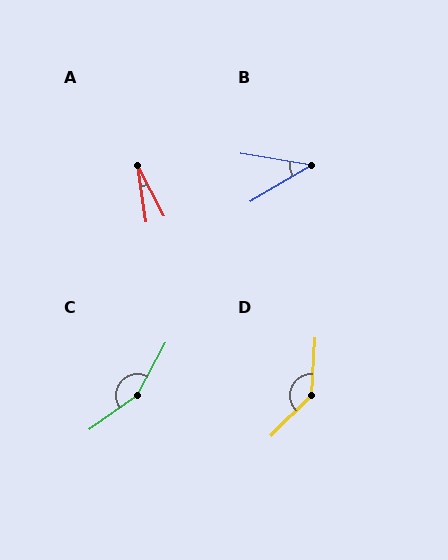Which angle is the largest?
C, at approximately 155 degrees.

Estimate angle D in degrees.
Approximately 139 degrees.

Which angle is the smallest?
A, at approximately 19 degrees.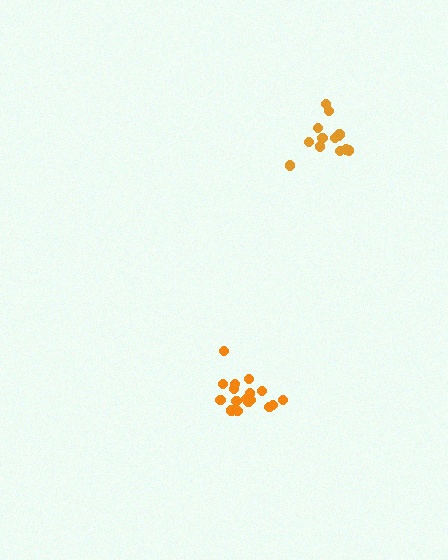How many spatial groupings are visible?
There are 2 spatial groupings.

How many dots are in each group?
Group 1: 13 dots, Group 2: 17 dots (30 total).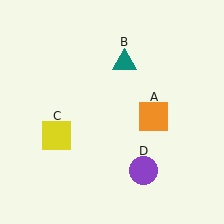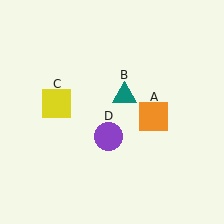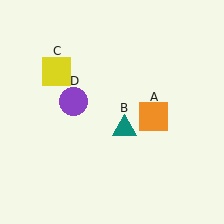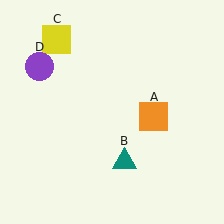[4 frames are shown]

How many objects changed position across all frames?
3 objects changed position: teal triangle (object B), yellow square (object C), purple circle (object D).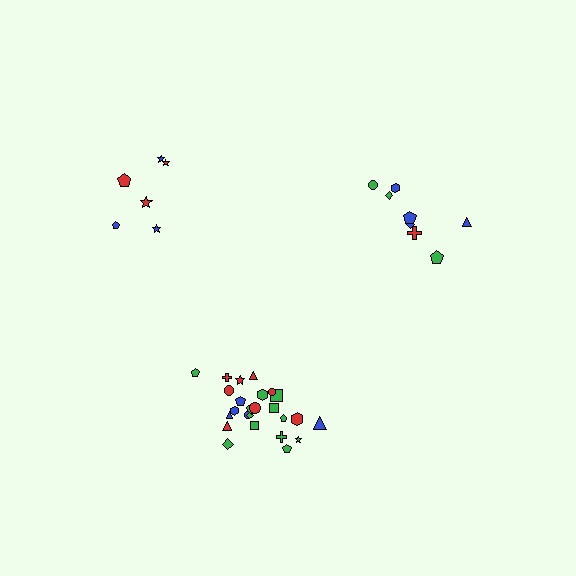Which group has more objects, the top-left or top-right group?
The top-right group.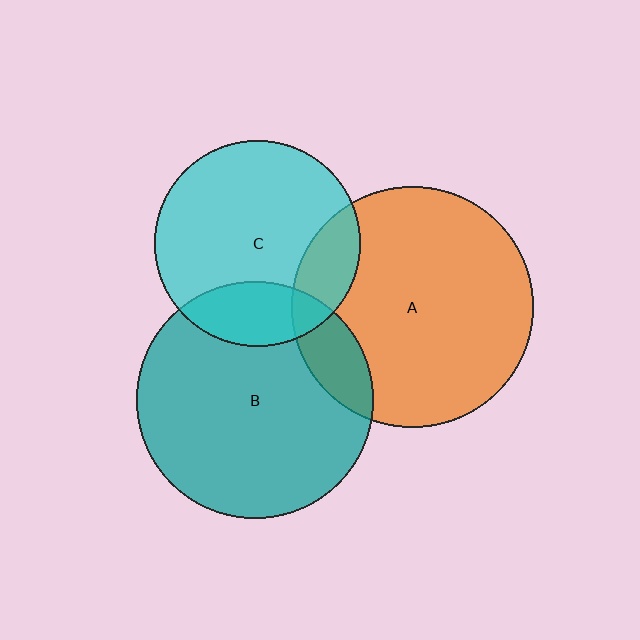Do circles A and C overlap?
Yes.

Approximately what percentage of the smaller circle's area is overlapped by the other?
Approximately 15%.